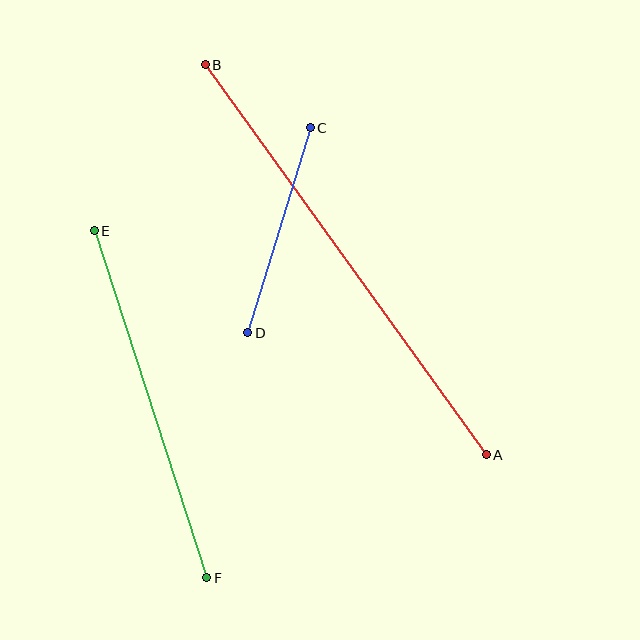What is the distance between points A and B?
The distance is approximately 481 pixels.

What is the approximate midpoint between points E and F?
The midpoint is at approximately (150, 404) pixels.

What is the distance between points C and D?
The distance is approximately 214 pixels.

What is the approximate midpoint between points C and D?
The midpoint is at approximately (279, 230) pixels.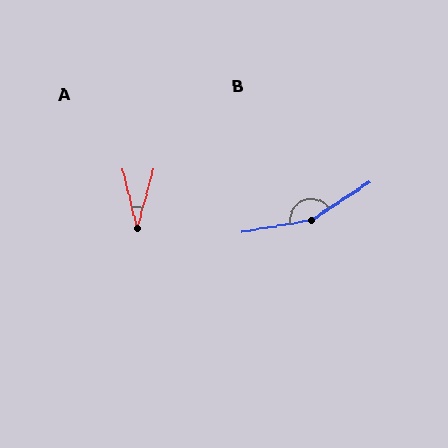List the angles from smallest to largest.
A (29°), B (156°).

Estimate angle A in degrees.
Approximately 29 degrees.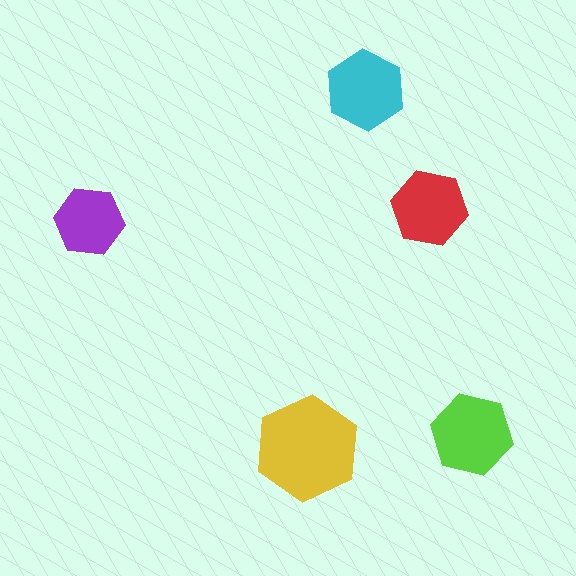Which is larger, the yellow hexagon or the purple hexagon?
The yellow one.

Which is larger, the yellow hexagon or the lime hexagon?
The yellow one.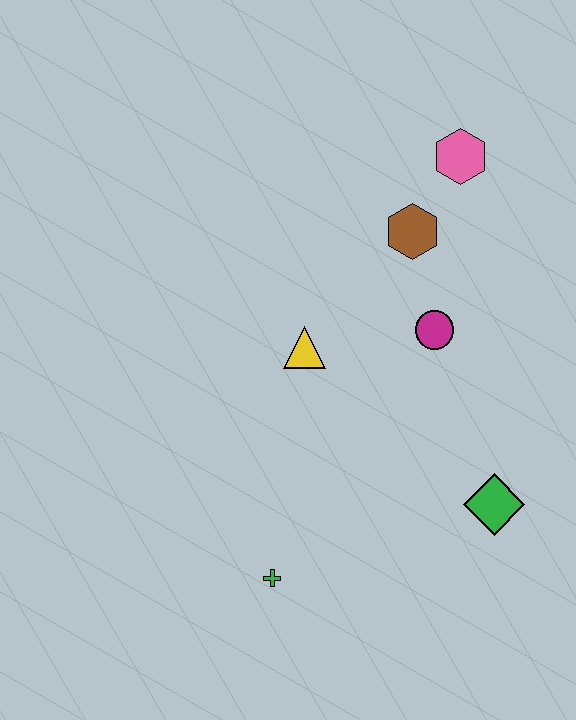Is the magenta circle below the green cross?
No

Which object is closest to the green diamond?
The magenta circle is closest to the green diamond.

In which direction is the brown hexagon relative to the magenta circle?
The brown hexagon is above the magenta circle.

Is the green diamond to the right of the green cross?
Yes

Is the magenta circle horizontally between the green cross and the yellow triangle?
No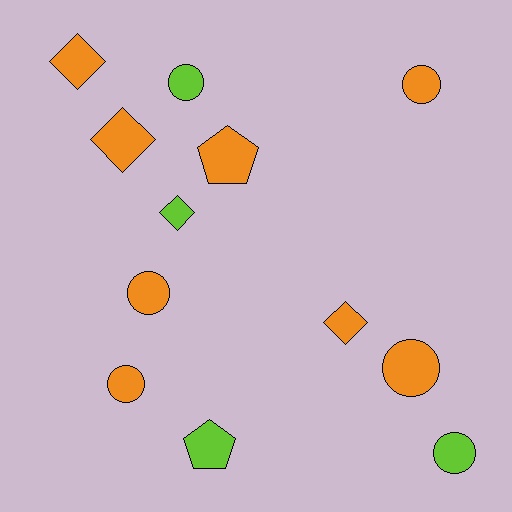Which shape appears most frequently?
Circle, with 6 objects.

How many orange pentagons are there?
There is 1 orange pentagon.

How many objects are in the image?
There are 12 objects.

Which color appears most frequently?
Orange, with 8 objects.